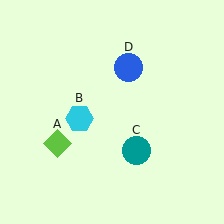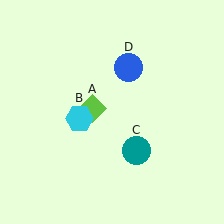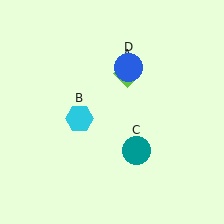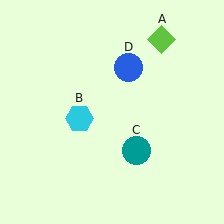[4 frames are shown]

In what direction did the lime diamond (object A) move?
The lime diamond (object A) moved up and to the right.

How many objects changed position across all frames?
1 object changed position: lime diamond (object A).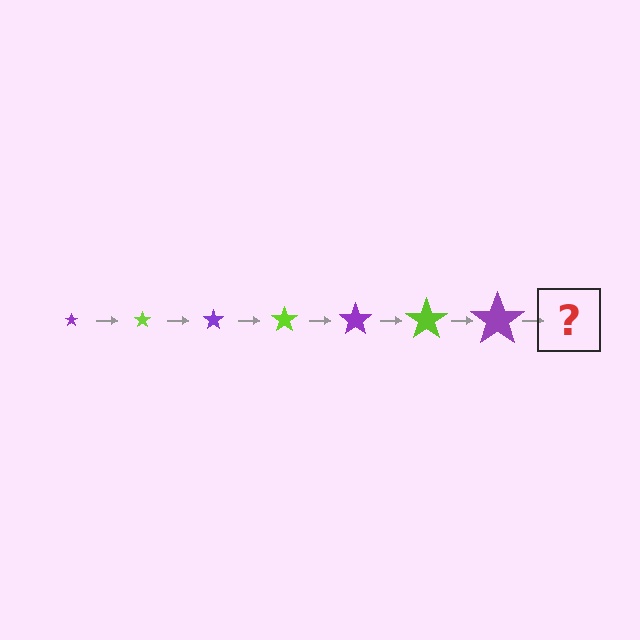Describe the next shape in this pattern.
It should be a lime star, larger than the previous one.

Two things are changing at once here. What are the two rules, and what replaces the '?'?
The two rules are that the star grows larger each step and the color cycles through purple and lime. The '?' should be a lime star, larger than the previous one.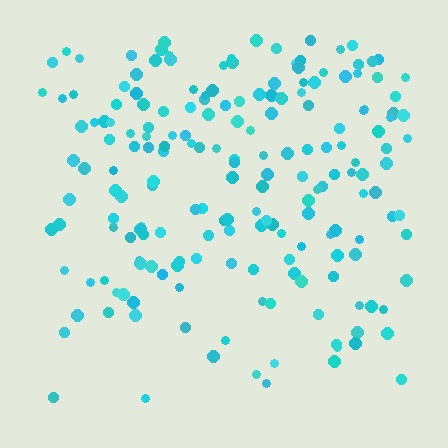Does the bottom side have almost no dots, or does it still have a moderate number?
Still a moderate number, just noticeably fewer than the top.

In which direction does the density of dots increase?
From bottom to top, with the top side densest.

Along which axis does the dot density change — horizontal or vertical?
Vertical.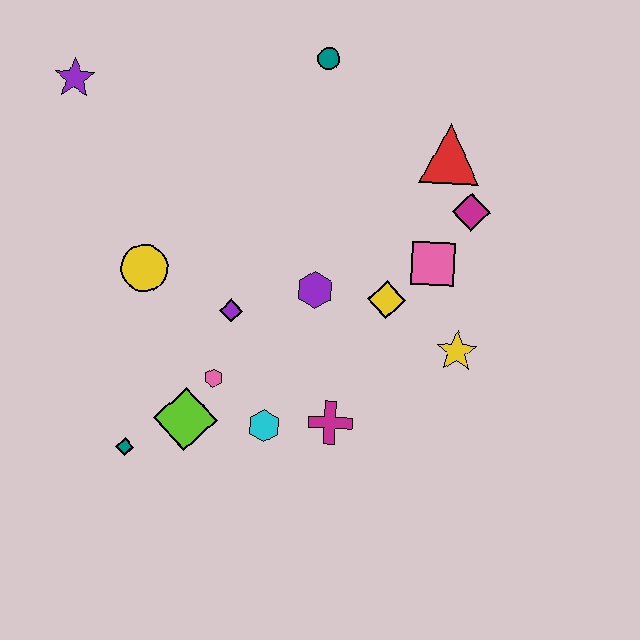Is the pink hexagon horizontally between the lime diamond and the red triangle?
Yes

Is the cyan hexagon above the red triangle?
No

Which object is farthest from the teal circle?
The teal diamond is farthest from the teal circle.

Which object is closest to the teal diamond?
The lime diamond is closest to the teal diamond.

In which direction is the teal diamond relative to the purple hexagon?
The teal diamond is to the left of the purple hexagon.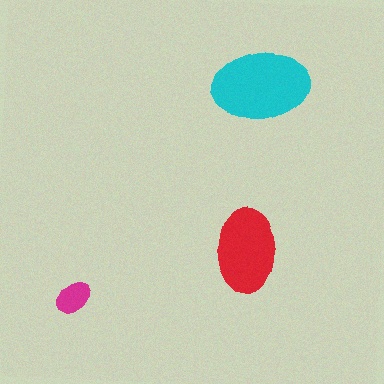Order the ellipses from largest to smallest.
the cyan one, the red one, the magenta one.